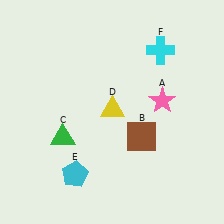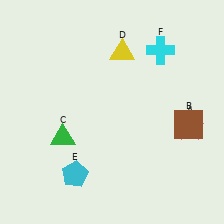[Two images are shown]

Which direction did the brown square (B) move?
The brown square (B) moved right.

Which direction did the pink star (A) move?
The pink star (A) moved right.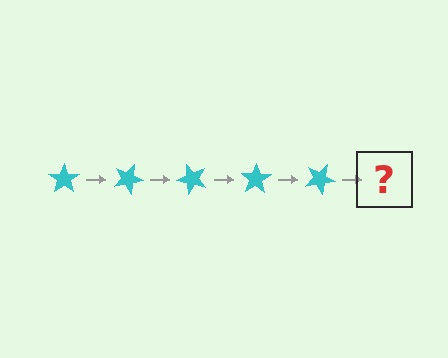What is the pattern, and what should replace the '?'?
The pattern is that the star rotates 25 degrees each step. The '?' should be a cyan star rotated 125 degrees.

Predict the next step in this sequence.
The next step is a cyan star rotated 125 degrees.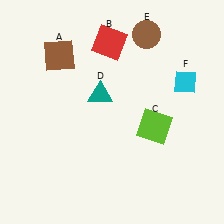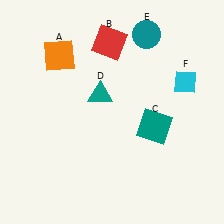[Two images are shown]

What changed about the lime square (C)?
In Image 1, C is lime. In Image 2, it changed to teal.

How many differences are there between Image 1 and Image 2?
There are 3 differences between the two images.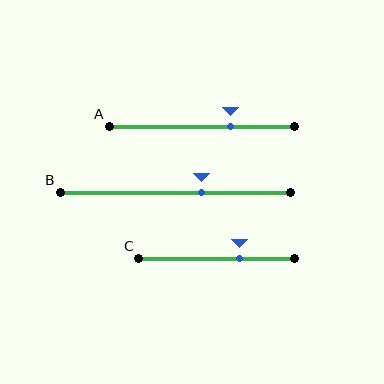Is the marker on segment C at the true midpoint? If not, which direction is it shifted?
No, the marker on segment C is shifted to the right by about 15% of the segment length.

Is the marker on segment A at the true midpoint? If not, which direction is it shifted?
No, the marker on segment A is shifted to the right by about 15% of the segment length.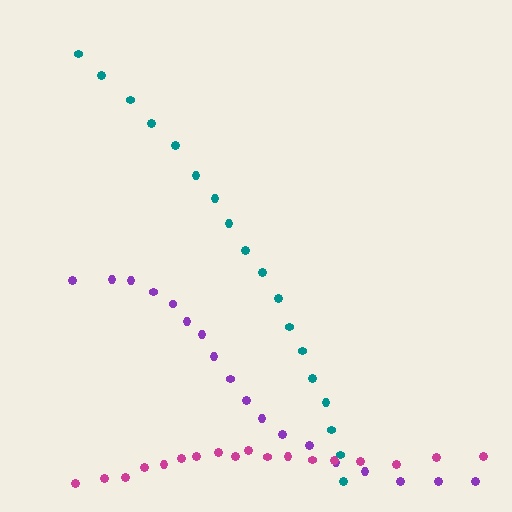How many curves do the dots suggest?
There are 3 distinct paths.